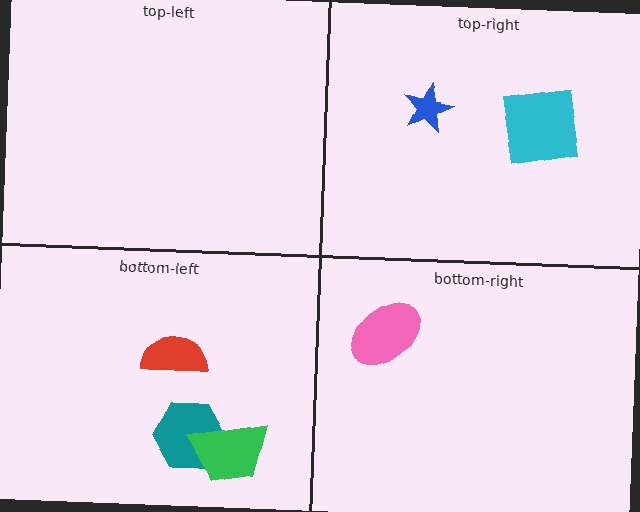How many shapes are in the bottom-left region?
3.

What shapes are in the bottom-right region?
The pink ellipse.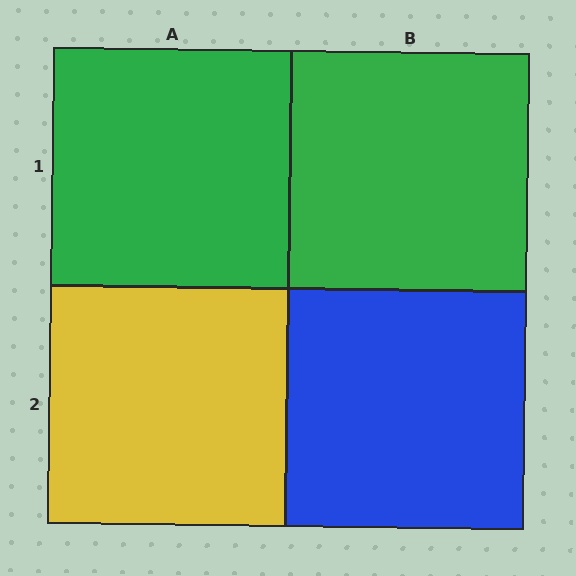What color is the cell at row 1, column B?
Green.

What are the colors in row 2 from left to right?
Yellow, blue.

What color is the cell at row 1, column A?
Green.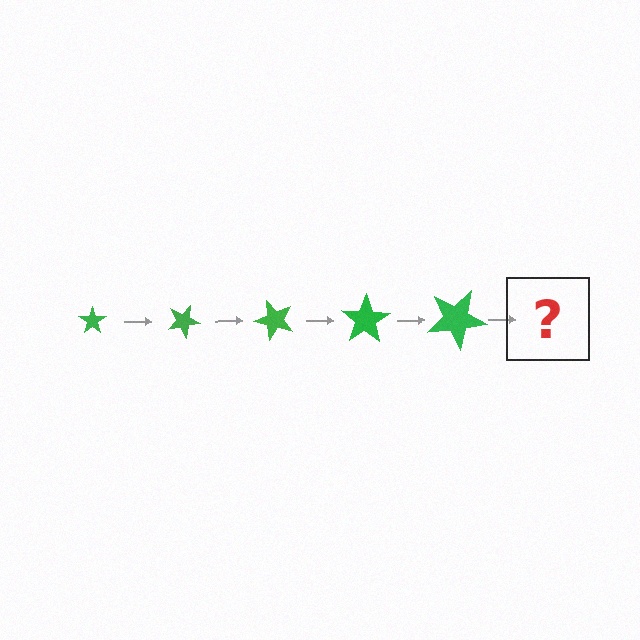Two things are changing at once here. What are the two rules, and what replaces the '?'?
The two rules are that the star grows larger each step and it rotates 25 degrees each step. The '?' should be a star, larger than the previous one and rotated 125 degrees from the start.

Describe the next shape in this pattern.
It should be a star, larger than the previous one and rotated 125 degrees from the start.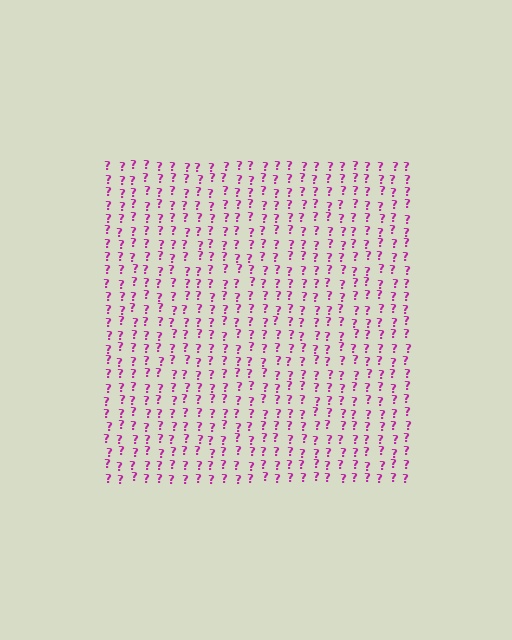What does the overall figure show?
The overall figure shows a square.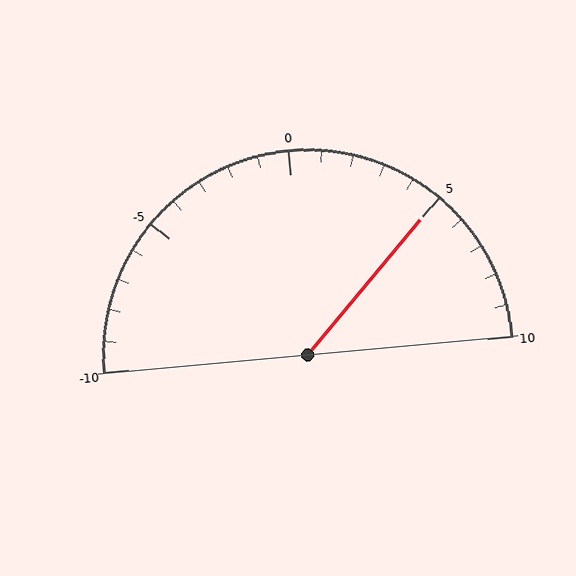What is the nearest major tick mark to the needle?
The nearest major tick mark is 5.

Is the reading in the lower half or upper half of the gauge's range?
The reading is in the upper half of the range (-10 to 10).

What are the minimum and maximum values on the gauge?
The gauge ranges from -10 to 10.